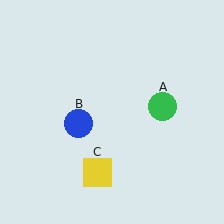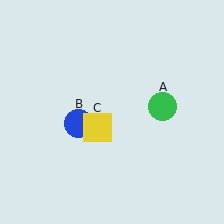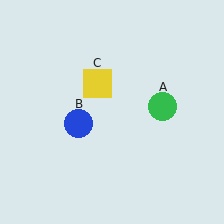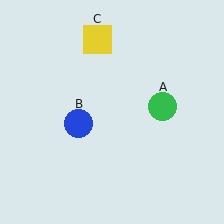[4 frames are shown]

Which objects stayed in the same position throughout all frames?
Green circle (object A) and blue circle (object B) remained stationary.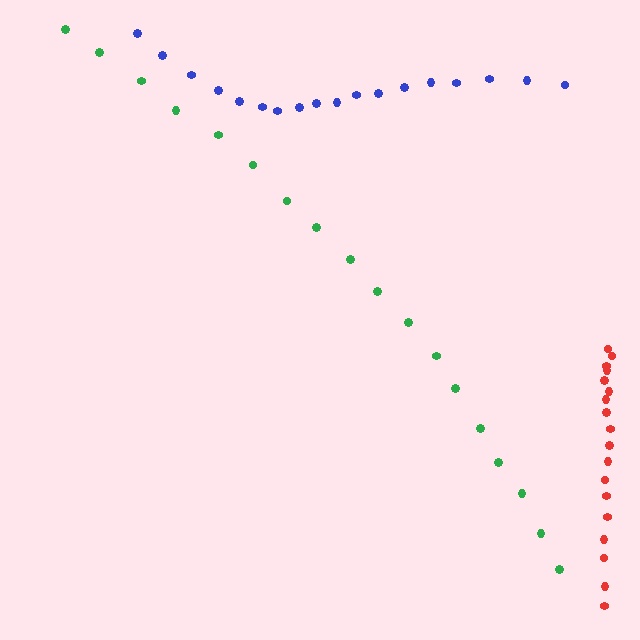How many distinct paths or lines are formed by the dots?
There are 3 distinct paths.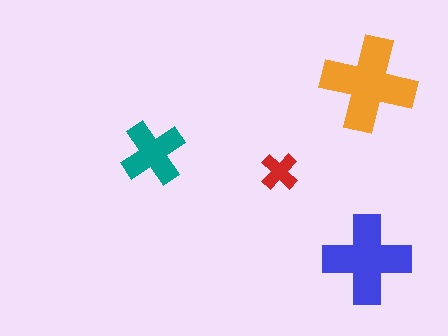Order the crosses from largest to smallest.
the orange one, the blue one, the teal one, the red one.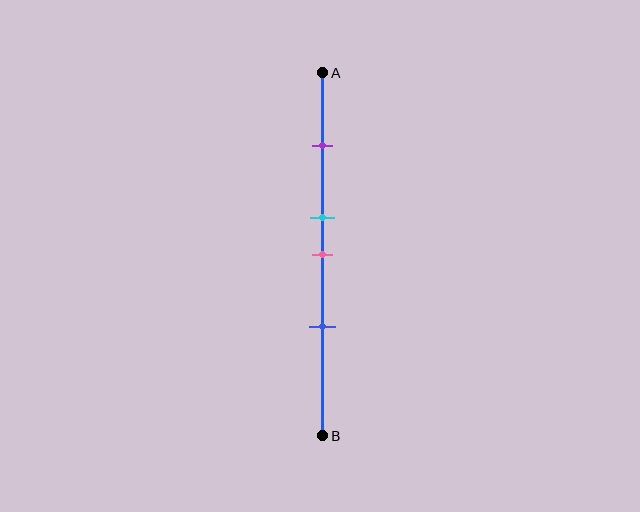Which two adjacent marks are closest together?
The cyan and pink marks are the closest adjacent pair.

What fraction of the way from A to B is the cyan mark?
The cyan mark is approximately 40% (0.4) of the way from A to B.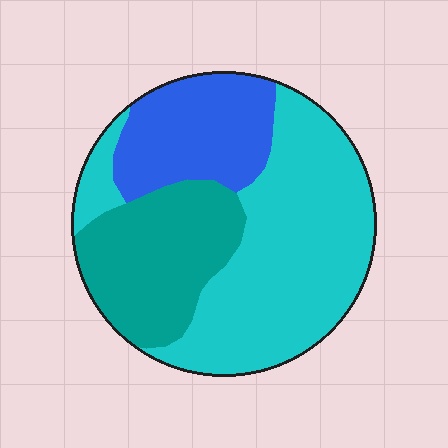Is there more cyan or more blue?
Cyan.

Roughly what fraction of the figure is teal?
Teal takes up about one quarter (1/4) of the figure.